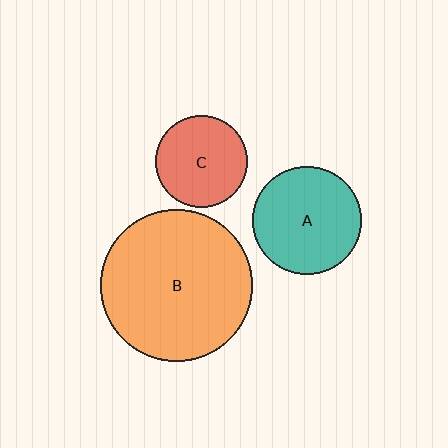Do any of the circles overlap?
No, none of the circles overlap.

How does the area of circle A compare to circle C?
Approximately 1.4 times.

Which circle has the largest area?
Circle B (orange).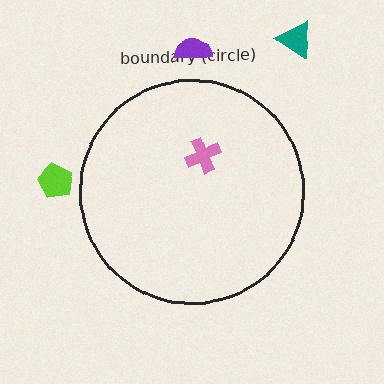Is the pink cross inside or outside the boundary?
Inside.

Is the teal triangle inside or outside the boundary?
Outside.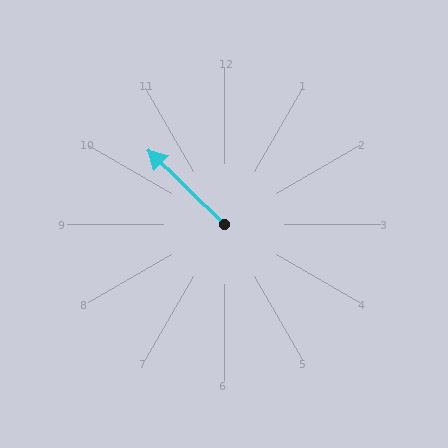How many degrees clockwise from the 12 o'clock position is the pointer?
Approximately 314 degrees.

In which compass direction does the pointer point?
Northwest.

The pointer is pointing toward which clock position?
Roughly 10 o'clock.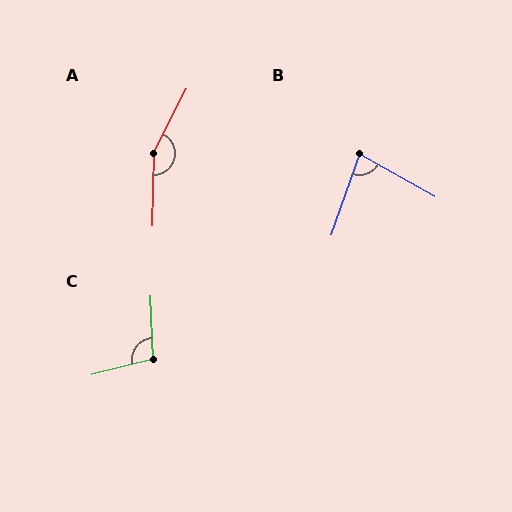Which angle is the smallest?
B, at approximately 80 degrees.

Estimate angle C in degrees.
Approximately 101 degrees.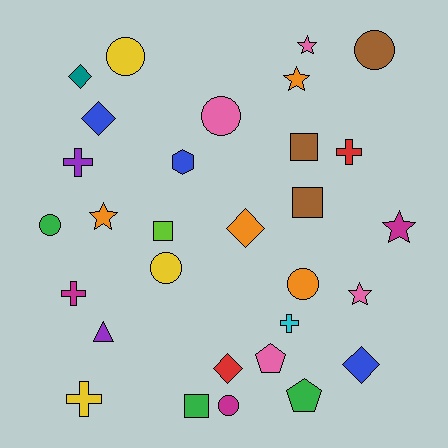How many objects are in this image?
There are 30 objects.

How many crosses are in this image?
There are 5 crosses.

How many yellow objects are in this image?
There are 3 yellow objects.